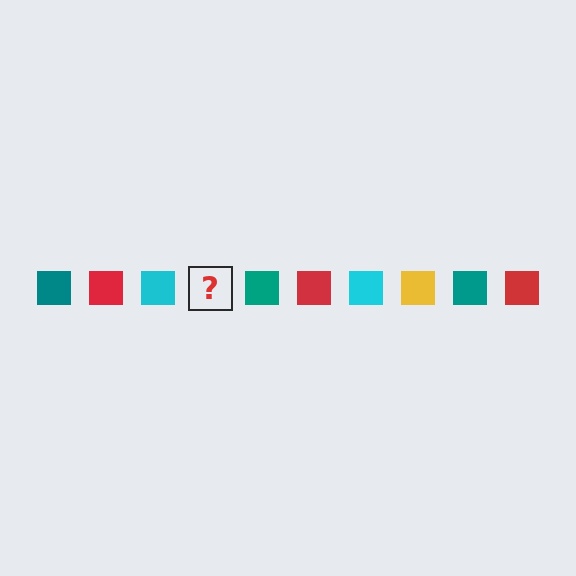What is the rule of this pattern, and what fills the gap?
The rule is that the pattern cycles through teal, red, cyan, yellow squares. The gap should be filled with a yellow square.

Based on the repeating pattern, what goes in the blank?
The blank should be a yellow square.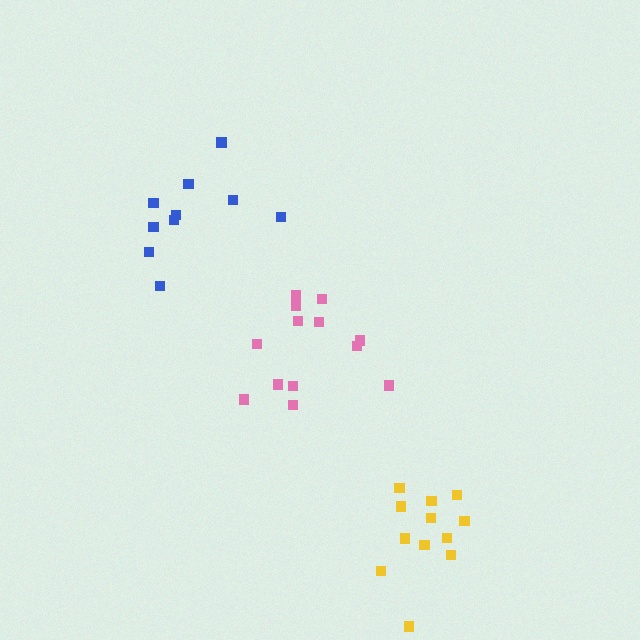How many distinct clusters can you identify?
There are 3 distinct clusters.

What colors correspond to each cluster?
The clusters are colored: pink, yellow, blue.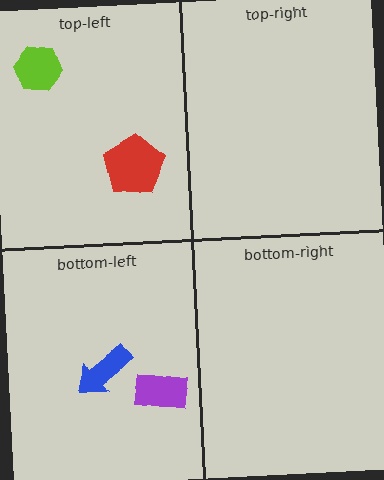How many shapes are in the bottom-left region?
2.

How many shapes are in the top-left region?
2.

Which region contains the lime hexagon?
The top-left region.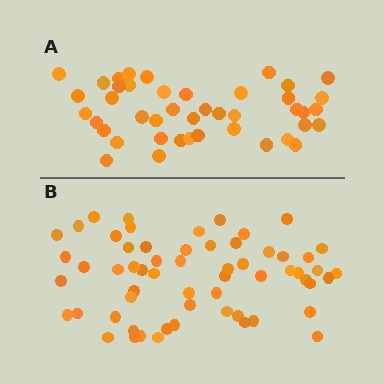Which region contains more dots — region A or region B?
Region B (the bottom region) has more dots.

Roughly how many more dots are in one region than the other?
Region B has approximately 15 more dots than region A.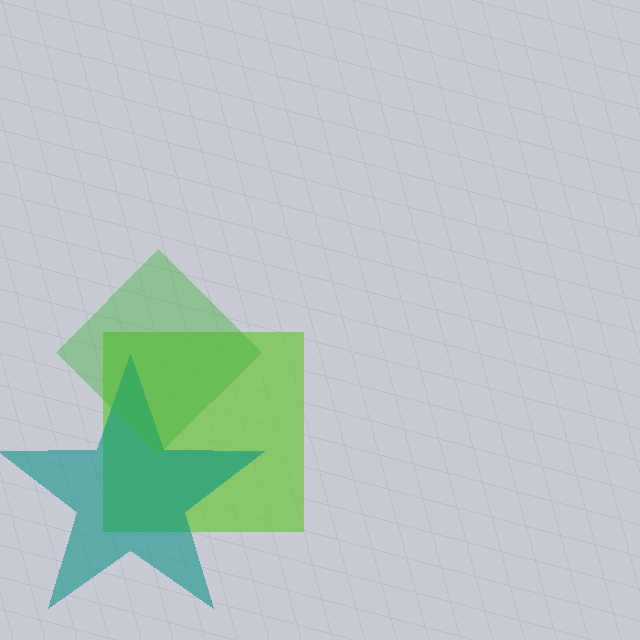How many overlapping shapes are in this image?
There are 3 overlapping shapes in the image.